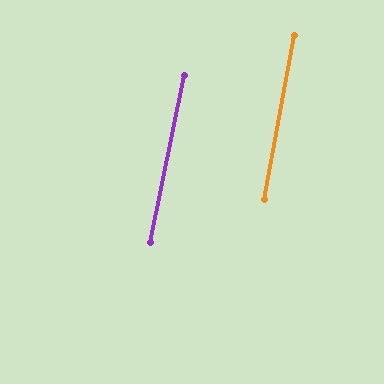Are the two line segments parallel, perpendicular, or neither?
Parallel — their directions differ by only 1.0°.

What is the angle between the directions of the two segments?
Approximately 1 degree.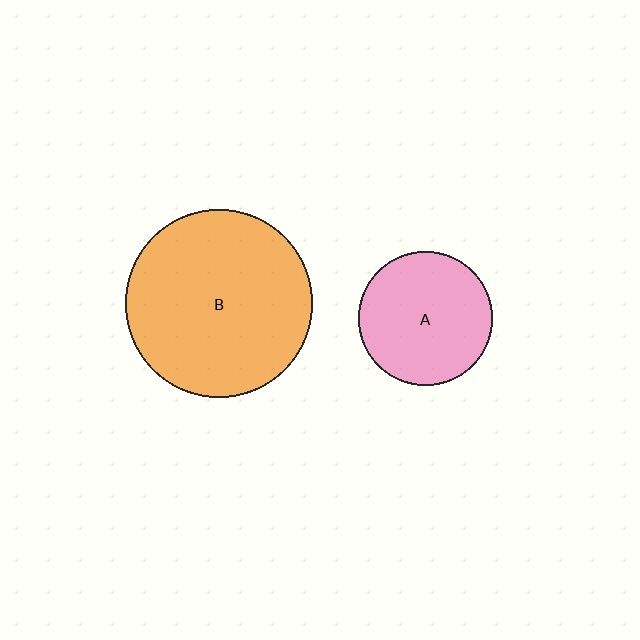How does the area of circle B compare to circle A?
Approximately 2.0 times.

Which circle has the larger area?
Circle B (orange).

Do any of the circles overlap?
No, none of the circles overlap.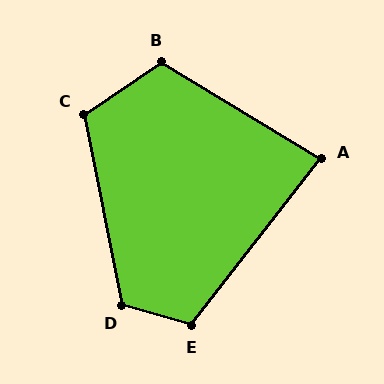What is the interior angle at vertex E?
Approximately 112 degrees (obtuse).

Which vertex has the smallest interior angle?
A, at approximately 83 degrees.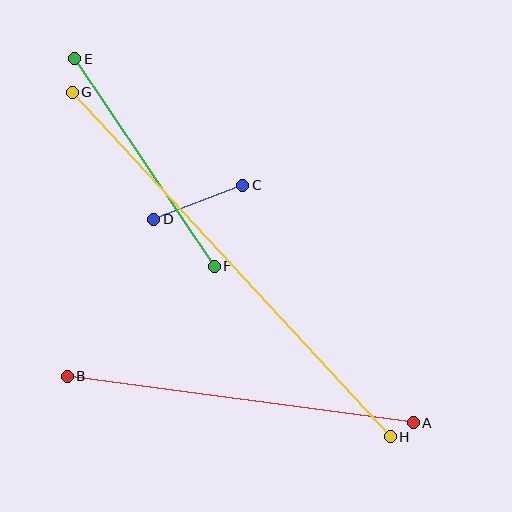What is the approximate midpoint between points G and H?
The midpoint is at approximately (231, 265) pixels.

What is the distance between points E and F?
The distance is approximately 250 pixels.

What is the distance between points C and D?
The distance is approximately 95 pixels.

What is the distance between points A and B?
The distance is approximately 349 pixels.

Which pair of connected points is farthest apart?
Points G and H are farthest apart.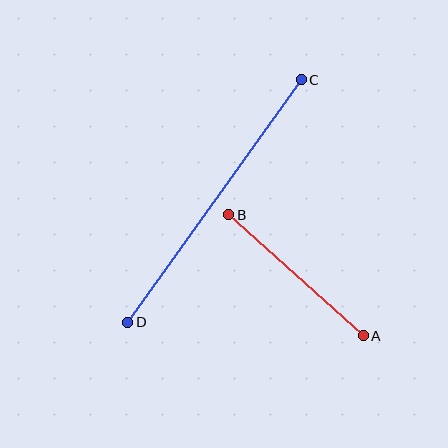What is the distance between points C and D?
The distance is approximately 298 pixels.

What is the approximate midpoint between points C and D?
The midpoint is at approximately (215, 201) pixels.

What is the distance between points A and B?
The distance is approximately 181 pixels.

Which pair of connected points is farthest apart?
Points C and D are farthest apart.